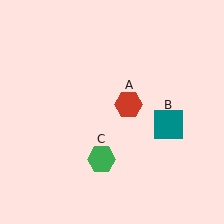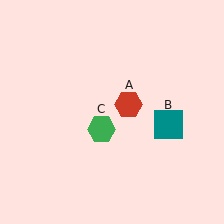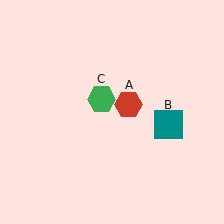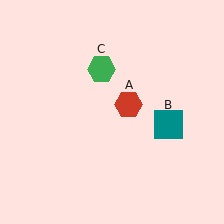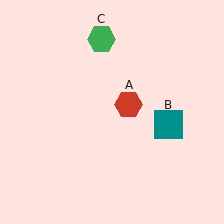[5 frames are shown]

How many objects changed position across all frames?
1 object changed position: green hexagon (object C).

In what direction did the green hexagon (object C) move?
The green hexagon (object C) moved up.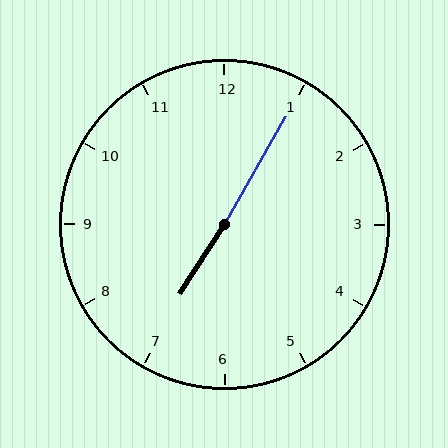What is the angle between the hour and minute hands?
Approximately 178 degrees.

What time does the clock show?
7:05.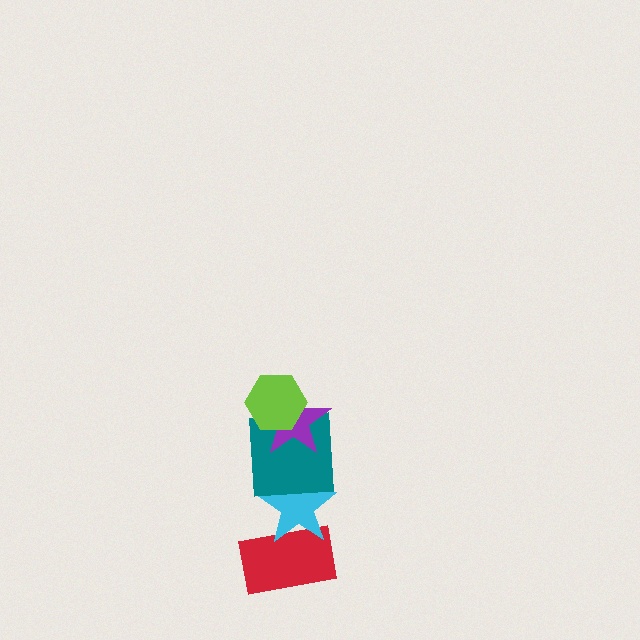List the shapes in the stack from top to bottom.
From top to bottom: the lime hexagon, the purple star, the teal square, the cyan star, the red rectangle.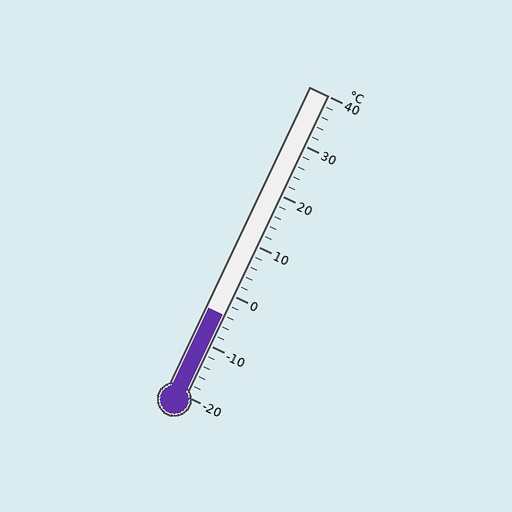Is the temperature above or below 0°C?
The temperature is below 0°C.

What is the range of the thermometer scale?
The thermometer scale ranges from -20°C to 40°C.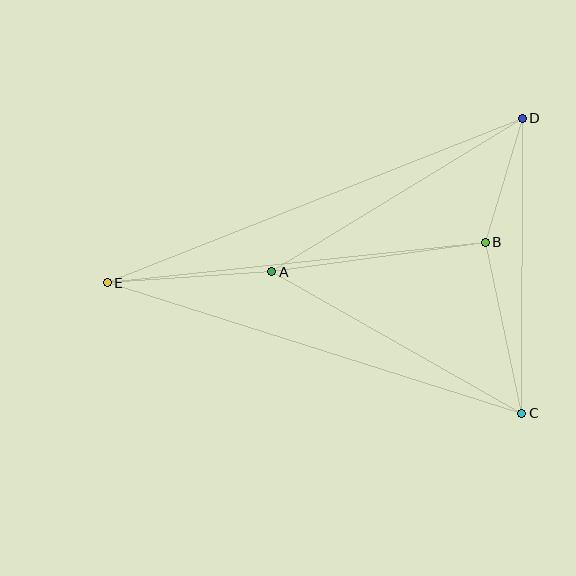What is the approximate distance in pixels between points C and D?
The distance between C and D is approximately 295 pixels.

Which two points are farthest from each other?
Points D and E are farthest from each other.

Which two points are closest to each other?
Points B and D are closest to each other.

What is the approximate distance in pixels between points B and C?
The distance between B and C is approximately 175 pixels.